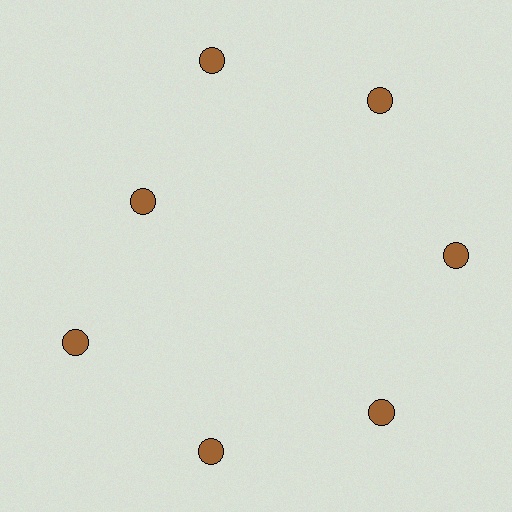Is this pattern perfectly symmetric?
No. The 7 brown circles are arranged in a ring, but one element near the 10 o'clock position is pulled inward toward the center, breaking the 7-fold rotational symmetry.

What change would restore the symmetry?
The symmetry would be restored by moving it outward, back onto the ring so that all 7 circles sit at equal angles and equal distance from the center.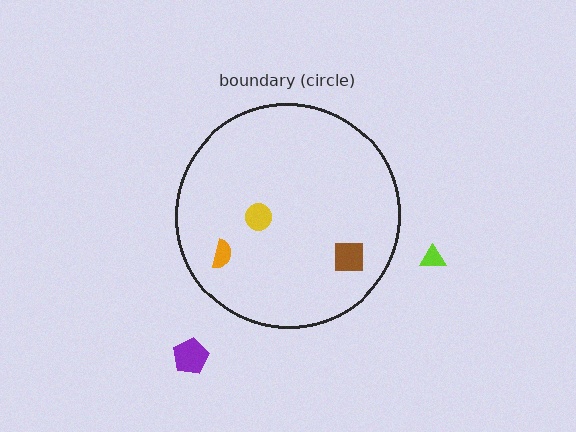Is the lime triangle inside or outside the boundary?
Outside.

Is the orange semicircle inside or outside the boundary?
Inside.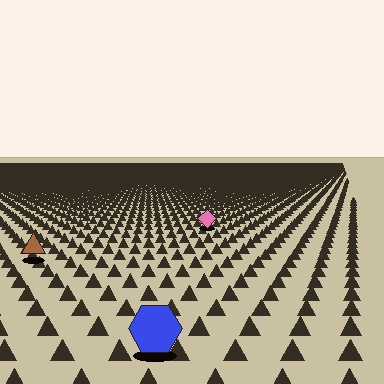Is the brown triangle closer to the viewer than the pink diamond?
Yes. The brown triangle is closer — you can tell from the texture gradient: the ground texture is coarser near it.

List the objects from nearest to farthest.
From nearest to farthest: the blue hexagon, the brown triangle, the pink diamond.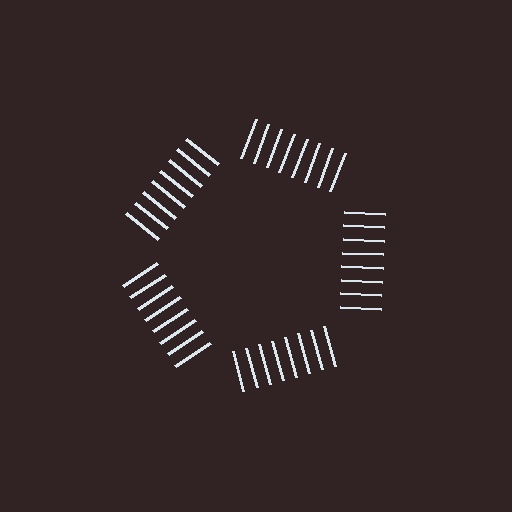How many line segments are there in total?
40 — 8 along each of the 5 edges.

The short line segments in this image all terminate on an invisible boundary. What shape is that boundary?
An illusory pentagon — the line segments terminate on its edges but no continuous stroke is drawn.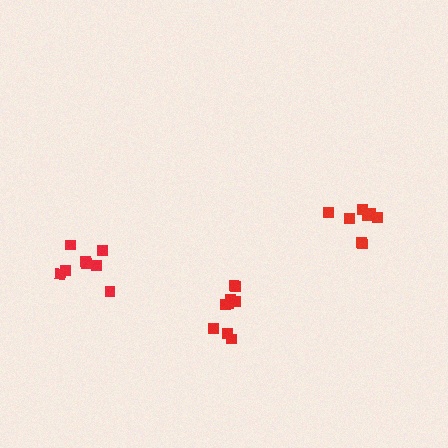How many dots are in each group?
Group 1: 8 dots, Group 2: 8 dots, Group 3: 10 dots (26 total).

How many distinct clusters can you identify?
There are 3 distinct clusters.